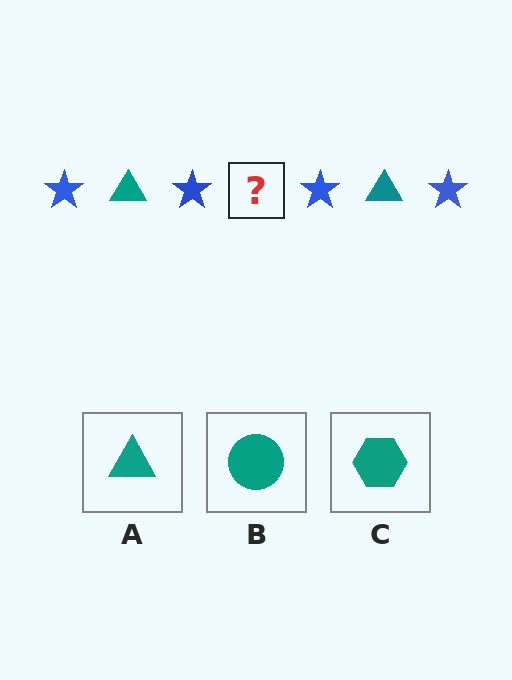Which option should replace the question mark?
Option A.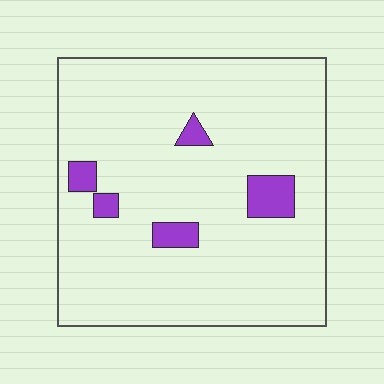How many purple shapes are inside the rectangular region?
5.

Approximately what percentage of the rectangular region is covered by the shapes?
Approximately 10%.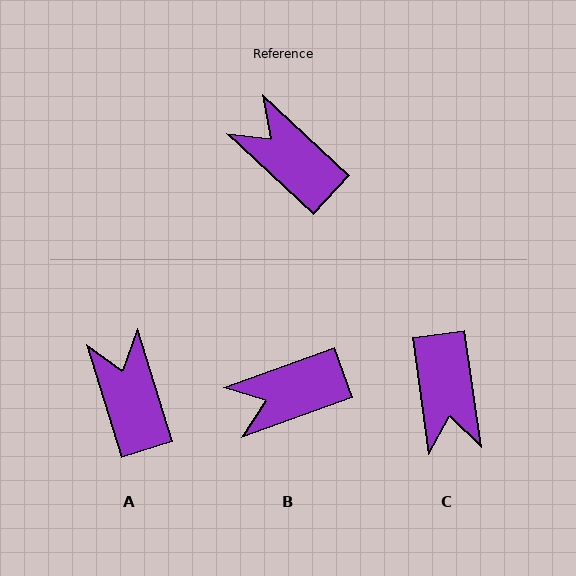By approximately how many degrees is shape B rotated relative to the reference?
Approximately 63 degrees counter-clockwise.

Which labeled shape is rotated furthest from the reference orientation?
C, about 141 degrees away.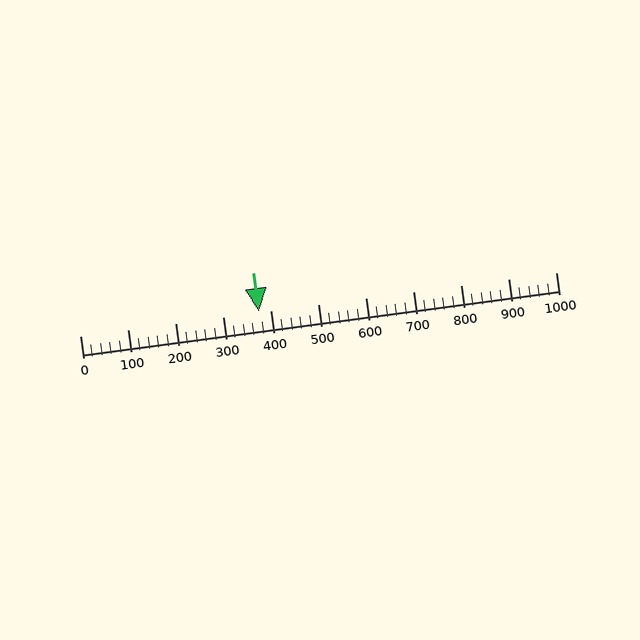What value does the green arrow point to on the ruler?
The green arrow points to approximately 377.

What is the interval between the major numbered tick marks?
The major tick marks are spaced 100 units apart.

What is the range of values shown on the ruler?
The ruler shows values from 0 to 1000.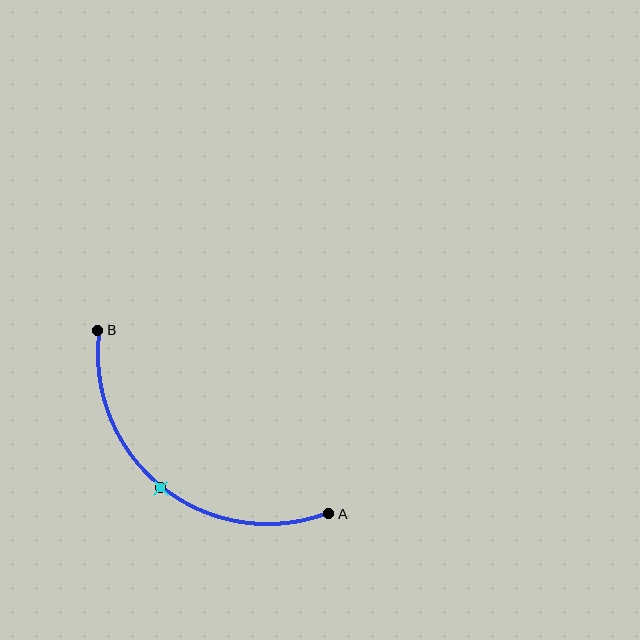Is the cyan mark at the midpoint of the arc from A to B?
Yes. The cyan mark lies on the arc at equal arc-length from both A and B — it is the arc midpoint.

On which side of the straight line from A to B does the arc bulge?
The arc bulges below and to the left of the straight line connecting A and B.